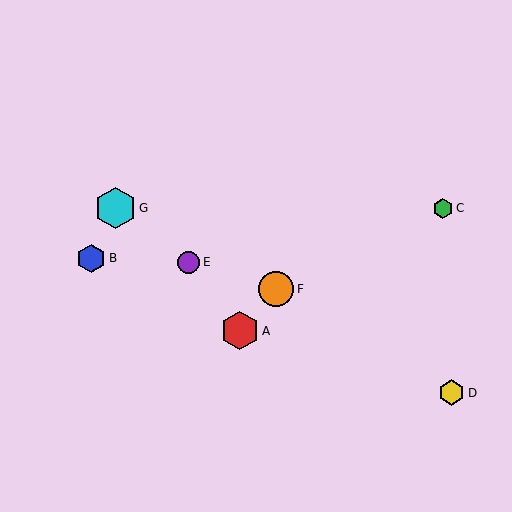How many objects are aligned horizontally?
2 objects (C, G) are aligned horizontally.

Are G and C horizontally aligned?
Yes, both are at y≈208.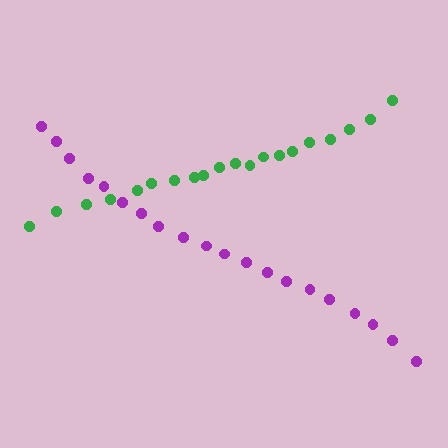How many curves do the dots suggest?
There are 2 distinct paths.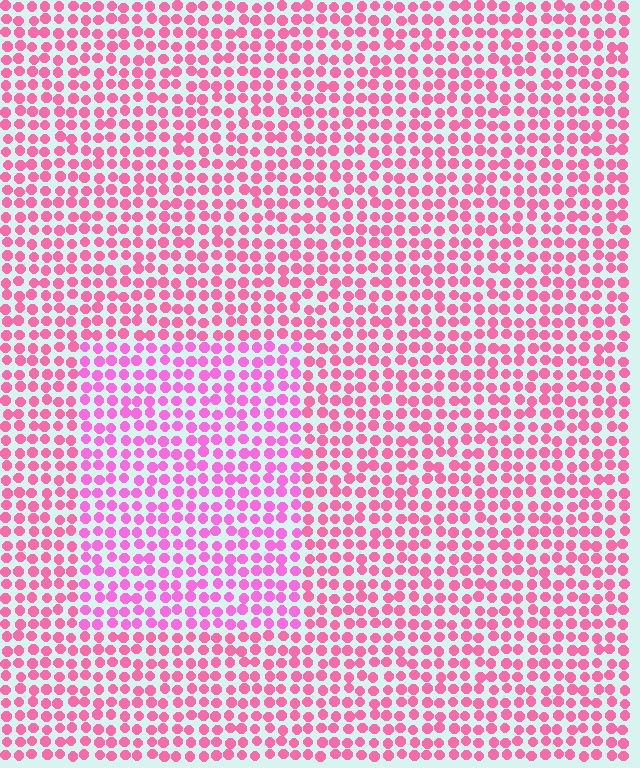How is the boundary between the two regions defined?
The boundary is defined purely by a slight shift in hue (about 24 degrees). Spacing, size, and orientation are identical on both sides.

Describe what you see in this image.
The image is filled with small pink elements in a uniform arrangement. A rectangle-shaped region is visible where the elements are tinted to a slightly different hue, forming a subtle color boundary.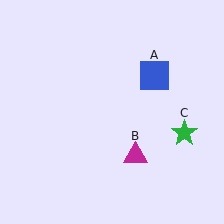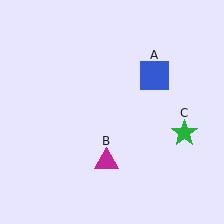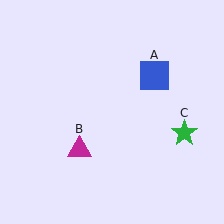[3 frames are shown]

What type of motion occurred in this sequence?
The magenta triangle (object B) rotated clockwise around the center of the scene.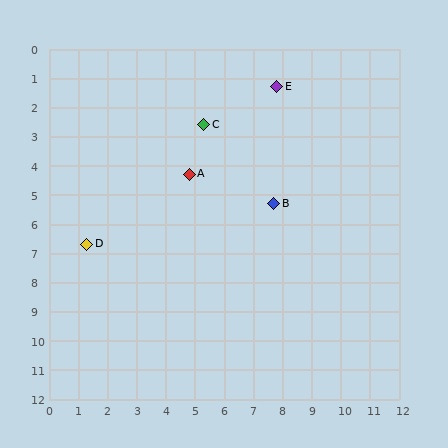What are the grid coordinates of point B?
Point B is at approximately (7.7, 5.3).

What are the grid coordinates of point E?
Point E is at approximately (7.8, 1.3).